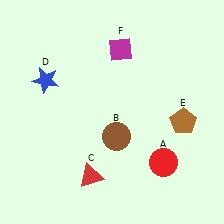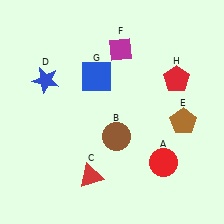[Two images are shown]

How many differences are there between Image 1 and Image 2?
There are 2 differences between the two images.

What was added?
A blue square (G), a red pentagon (H) were added in Image 2.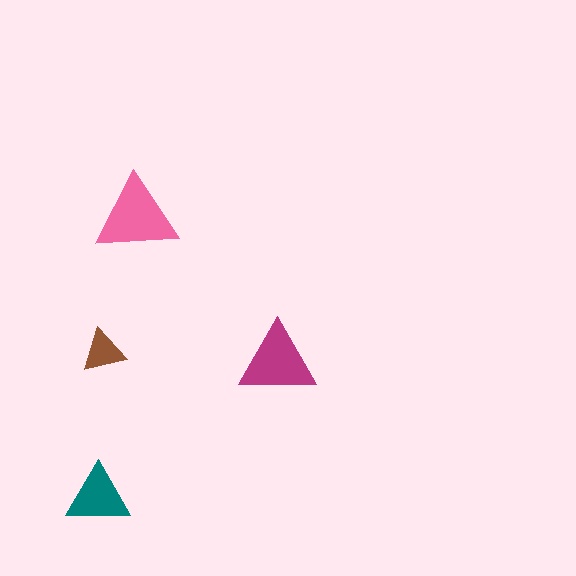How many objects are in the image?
There are 4 objects in the image.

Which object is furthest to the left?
The teal triangle is leftmost.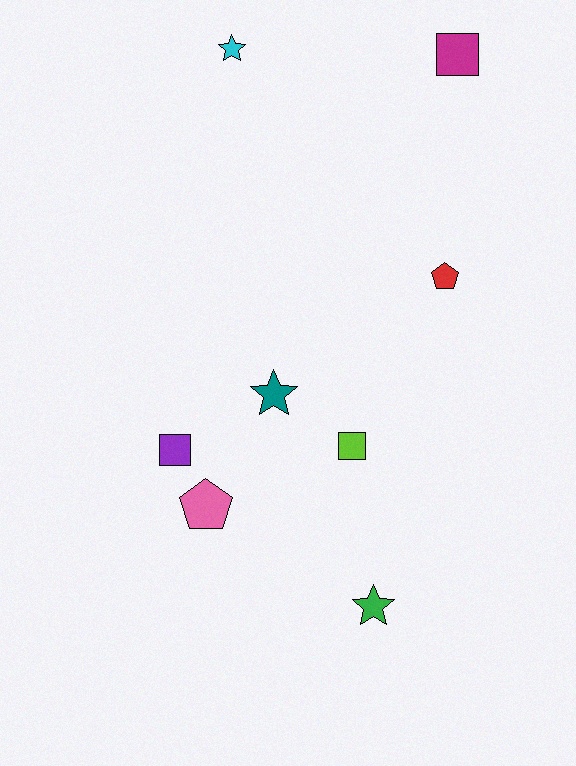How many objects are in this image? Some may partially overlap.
There are 8 objects.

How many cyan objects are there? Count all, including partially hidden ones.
There is 1 cyan object.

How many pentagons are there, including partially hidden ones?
There are 2 pentagons.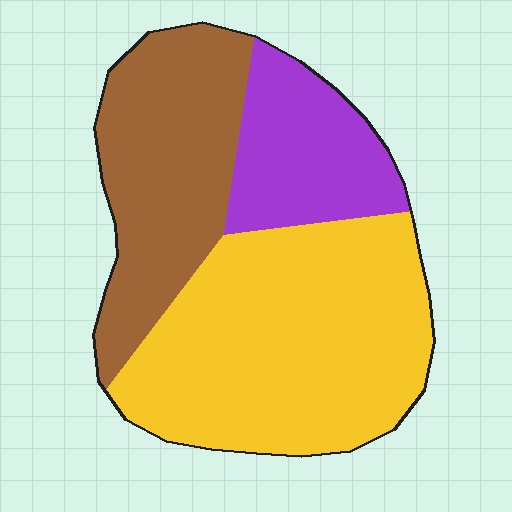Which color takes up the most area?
Yellow, at roughly 50%.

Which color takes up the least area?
Purple, at roughly 20%.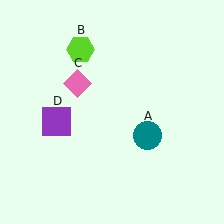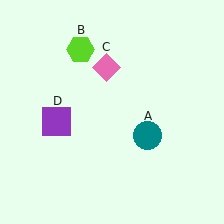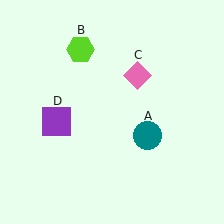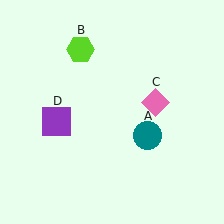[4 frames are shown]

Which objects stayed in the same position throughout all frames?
Teal circle (object A) and lime hexagon (object B) and purple square (object D) remained stationary.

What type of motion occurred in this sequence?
The pink diamond (object C) rotated clockwise around the center of the scene.